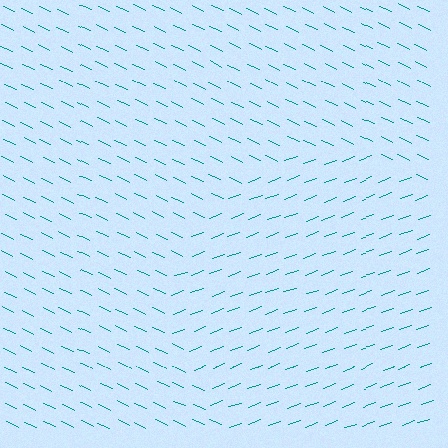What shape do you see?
I see a circle.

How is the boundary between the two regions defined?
The boundary is defined purely by a change in line orientation (approximately 45 degrees difference). All lines are the same color and thickness.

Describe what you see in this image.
The image is filled with small teal line segments. A circle region in the image has lines oriented differently from the surrounding lines, creating a visible texture boundary.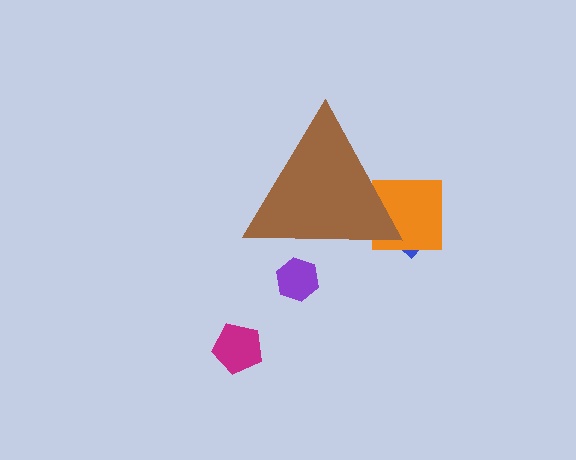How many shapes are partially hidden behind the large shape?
3 shapes are partially hidden.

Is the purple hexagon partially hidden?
Yes, the purple hexagon is partially hidden behind the brown triangle.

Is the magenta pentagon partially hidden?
No, the magenta pentagon is fully visible.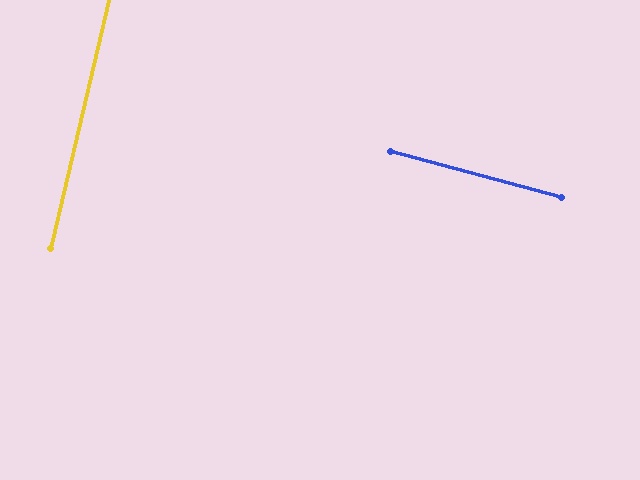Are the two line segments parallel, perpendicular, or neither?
Perpendicular — they meet at approximately 88°.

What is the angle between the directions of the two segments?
Approximately 88 degrees.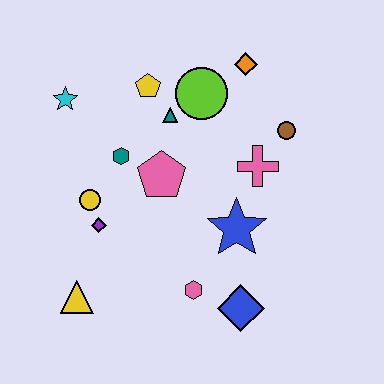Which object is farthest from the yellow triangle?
The orange diamond is farthest from the yellow triangle.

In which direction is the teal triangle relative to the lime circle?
The teal triangle is to the left of the lime circle.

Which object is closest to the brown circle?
The pink cross is closest to the brown circle.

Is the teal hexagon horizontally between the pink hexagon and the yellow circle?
Yes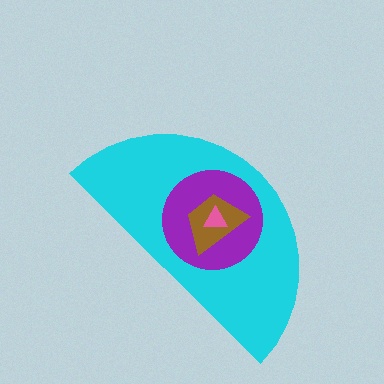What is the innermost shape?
The pink triangle.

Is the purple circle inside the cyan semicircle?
Yes.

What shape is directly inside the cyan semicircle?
The purple circle.